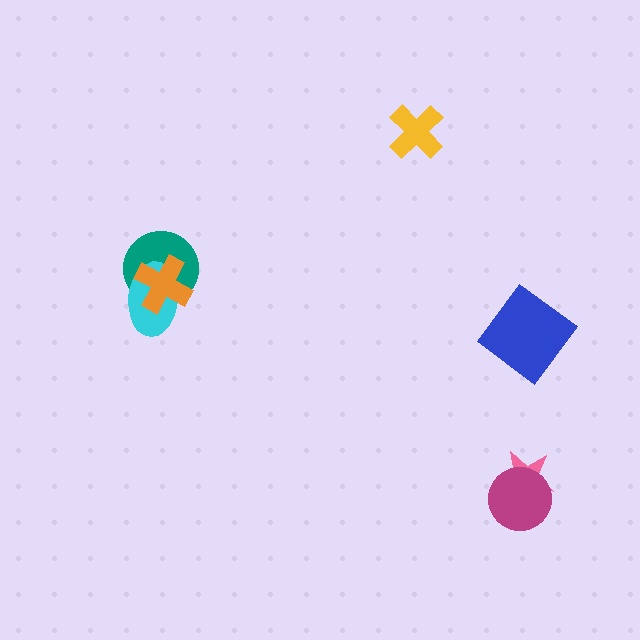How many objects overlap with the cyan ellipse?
2 objects overlap with the cyan ellipse.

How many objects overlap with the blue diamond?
0 objects overlap with the blue diamond.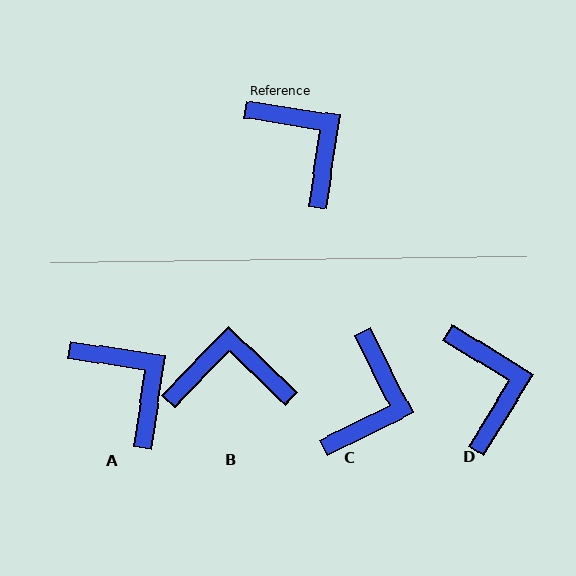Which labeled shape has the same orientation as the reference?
A.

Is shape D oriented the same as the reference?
No, it is off by about 23 degrees.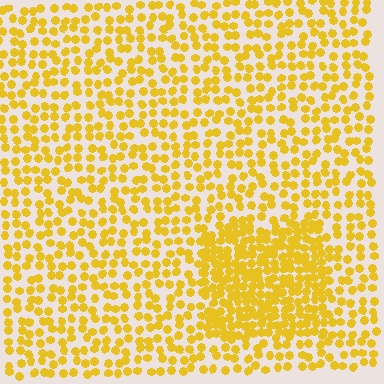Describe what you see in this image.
The image contains small yellow elements arranged at two different densities. A rectangle-shaped region is visible where the elements are more densely packed than the surrounding area.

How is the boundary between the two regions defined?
The boundary is defined by a change in element density (approximately 1.9x ratio). All elements are the same color, size, and shape.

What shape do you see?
I see a rectangle.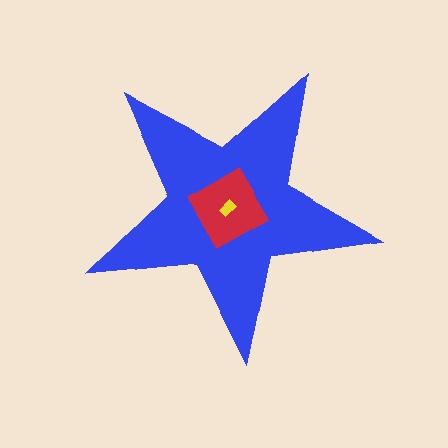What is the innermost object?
The yellow rectangle.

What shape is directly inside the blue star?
The red square.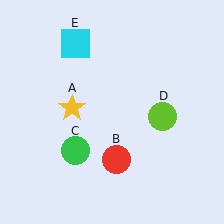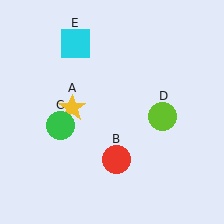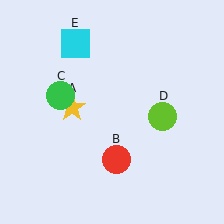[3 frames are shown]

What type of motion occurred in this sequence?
The green circle (object C) rotated clockwise around the center of the scene.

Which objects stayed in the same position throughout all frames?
Yellow star (object A) and red circle (object B) and lime circle (object D) and cyan square (object E) remained stationary.